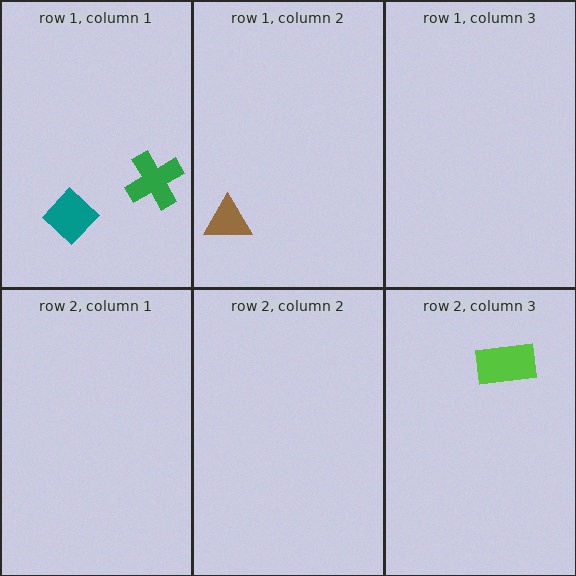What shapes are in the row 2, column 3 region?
The lime rectangle.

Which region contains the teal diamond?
The row 1, column 1 region.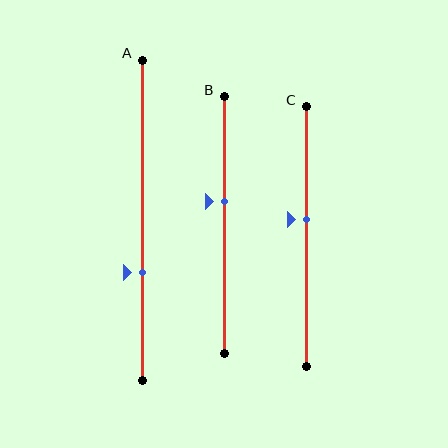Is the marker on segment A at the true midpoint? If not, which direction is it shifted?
No, the marker on segment A is shifted downward by about 16% of the segment length.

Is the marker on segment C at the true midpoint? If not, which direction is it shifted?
No, the marker on segment C is shifted upward by about 6% of the segment length.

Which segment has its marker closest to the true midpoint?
Segment C has its marker closest to the true midpoint.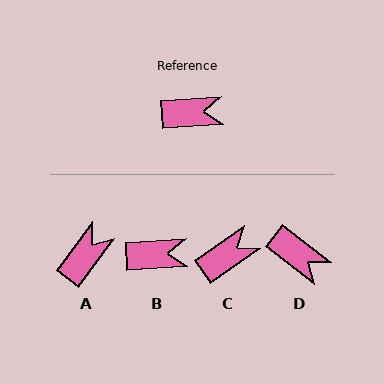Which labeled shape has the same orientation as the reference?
B.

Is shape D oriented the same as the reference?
No, it is off by about 41 degrees.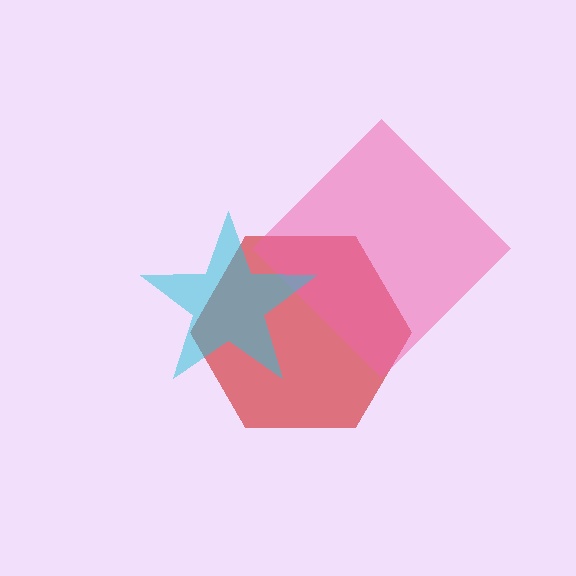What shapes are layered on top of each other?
The layered shapes are: a red hexagon, a pink diamond, a cyan star.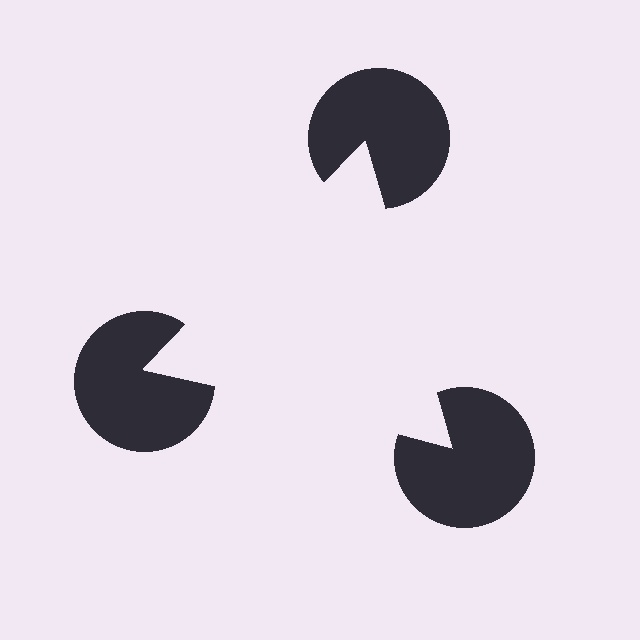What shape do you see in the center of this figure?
An illusory triangle — its edges are inferred from the aligned wedge cuts in the pac-man discs, not physically drawn.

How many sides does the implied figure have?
3 sides.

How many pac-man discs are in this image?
There are 3 — one at each vertex of the illusory triangle.